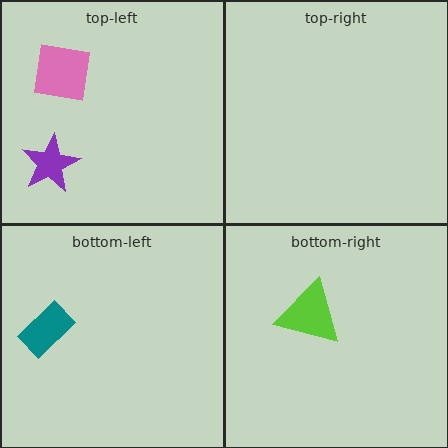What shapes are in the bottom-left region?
The teal rectangle.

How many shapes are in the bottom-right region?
1.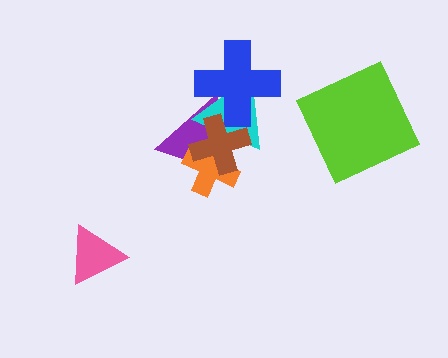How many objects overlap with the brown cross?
4 objects overlap with the brown cross.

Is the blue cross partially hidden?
Yes, it is partially covered by another shape.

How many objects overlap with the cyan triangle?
4 objects overlap with the cyan triangle.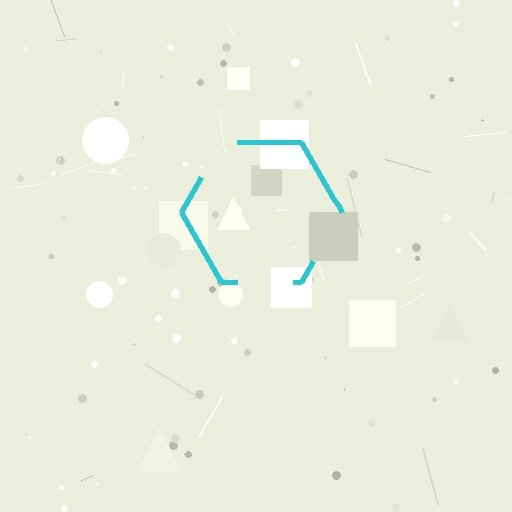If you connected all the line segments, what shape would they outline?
They would outline a hexagon.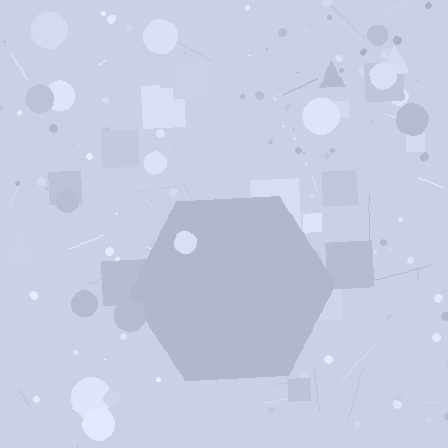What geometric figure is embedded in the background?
A hexagon is embedded in the background.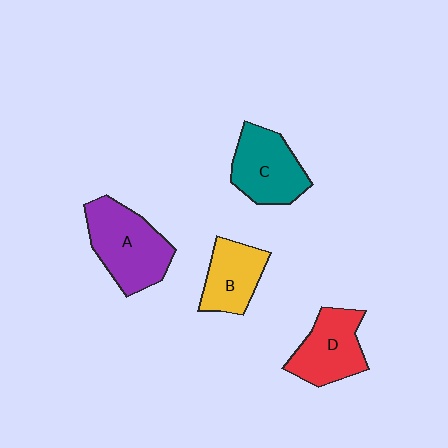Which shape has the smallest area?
Shape B (yellow).